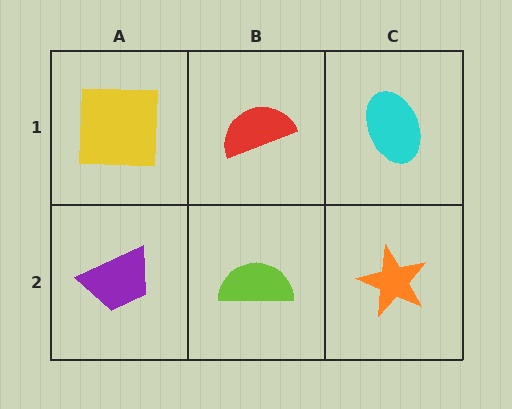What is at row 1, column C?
A cyan ellipse.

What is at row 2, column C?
An orange star.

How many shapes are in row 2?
3 shapes.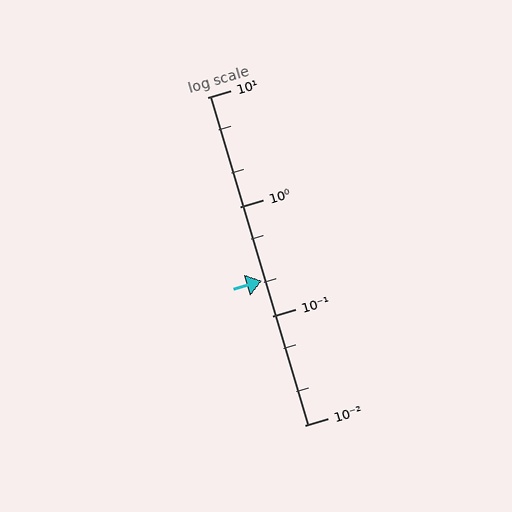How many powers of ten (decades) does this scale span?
The scale spans 3 decades, from 0.01 to 10.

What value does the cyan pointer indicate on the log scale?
The pointer indicates approximately 0.21.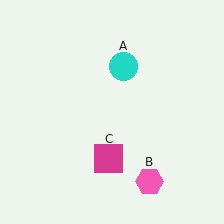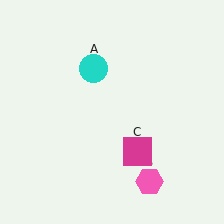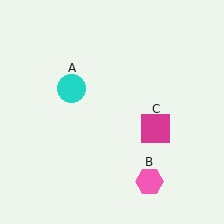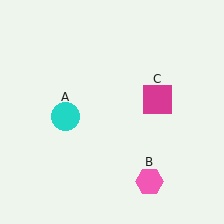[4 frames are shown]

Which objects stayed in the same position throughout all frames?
Pink hexagon (object B) remained stationary.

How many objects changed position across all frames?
2 objects changed position: cyan circle (object A), magenta square (object C).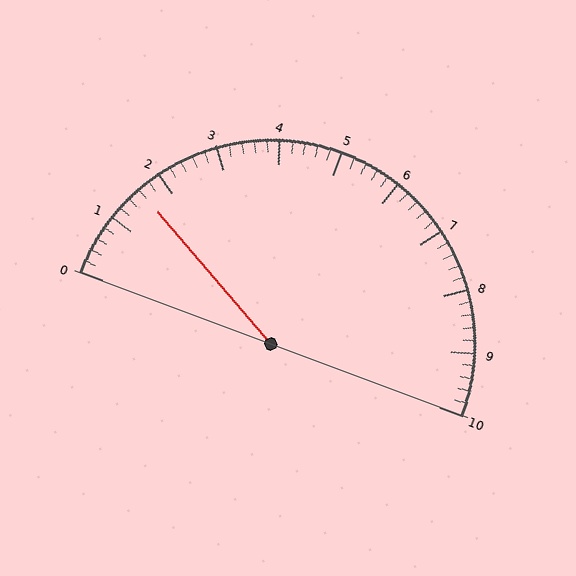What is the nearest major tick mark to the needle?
The nearest major tick mark is 2.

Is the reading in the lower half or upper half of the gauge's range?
The reading is in the lower half of the range (0 to 10).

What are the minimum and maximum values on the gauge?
The gauge ranges from 0 to 10.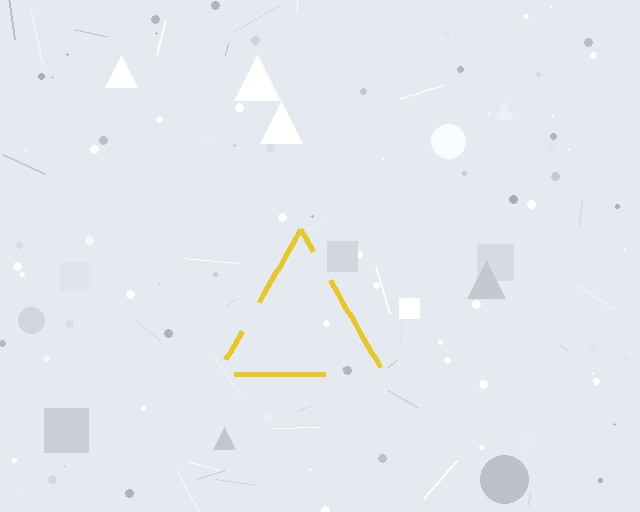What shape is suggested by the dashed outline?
The dashed outline suggests a triangle.